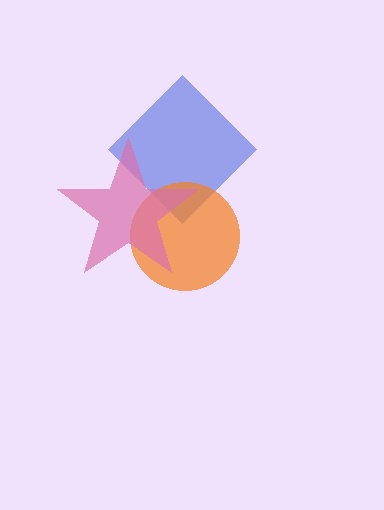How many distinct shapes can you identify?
There are 3 distinct shapes: a blue diamond, an orange circle, a pink star.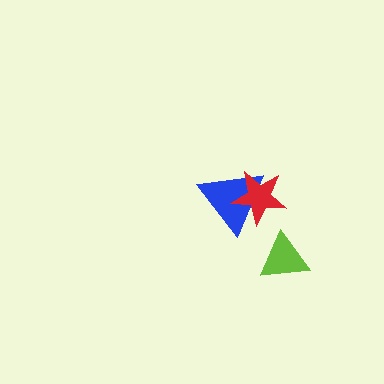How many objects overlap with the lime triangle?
0 objects overlap with the lime triangle.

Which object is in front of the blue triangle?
The red star is in front of the blue triangle.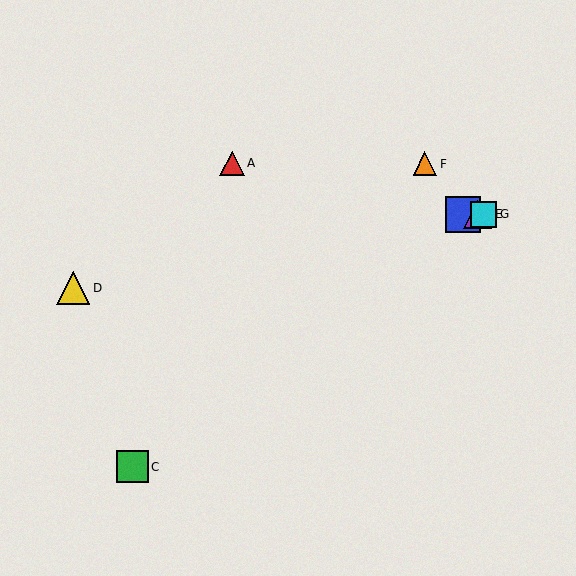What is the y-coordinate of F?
Object F is at y≈164.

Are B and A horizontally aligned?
No, B is at y≈214 and A is at y≈163.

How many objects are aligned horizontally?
3 objects (B, E, G) are aligned horizontally.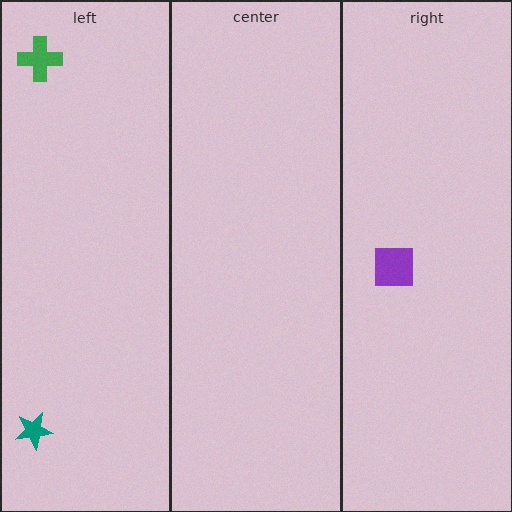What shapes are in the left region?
The green cross, the teal star.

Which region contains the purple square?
The right region.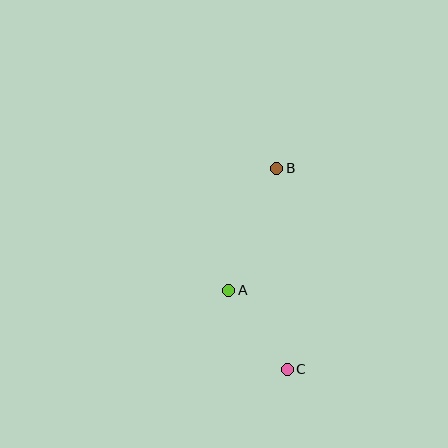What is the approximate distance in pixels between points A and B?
The distance between A and B is approximately 131 pixels.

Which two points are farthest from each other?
Points B and C are farthest from each other.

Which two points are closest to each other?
Points A and C are closest to each other.